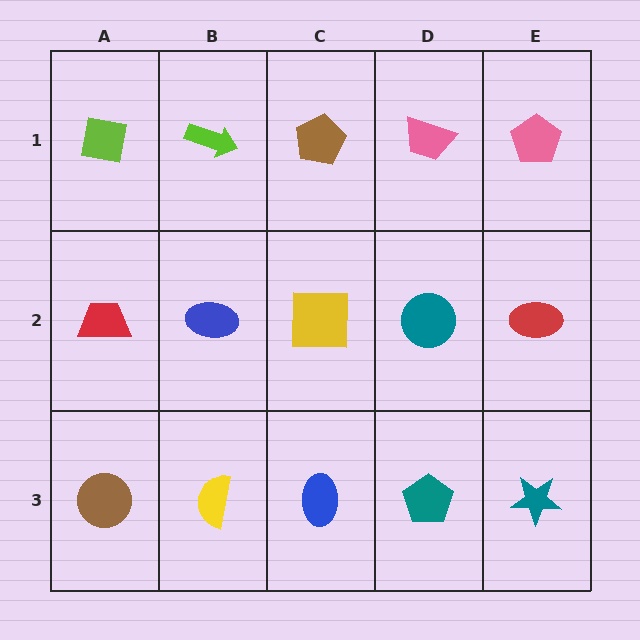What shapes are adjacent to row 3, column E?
A red ellipse (row 2, column E), a teal pentagon (row 3, column D).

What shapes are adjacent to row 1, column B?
A blue ellipse (row 2, column B), a lime square (row 1, column A), a brown pentagon (row 1, column C).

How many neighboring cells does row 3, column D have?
3.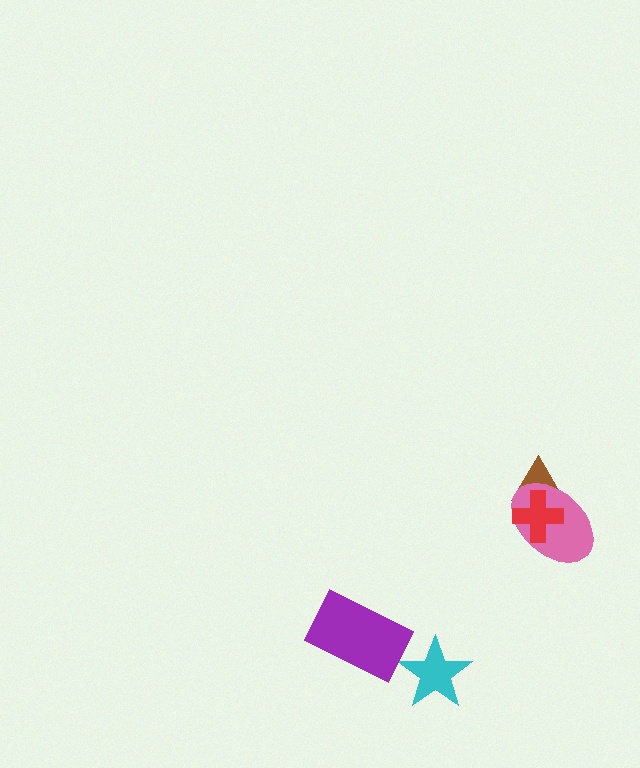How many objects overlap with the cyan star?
0 objects overlap with the cyan star.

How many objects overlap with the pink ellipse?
2 objects overlap with the pink ellipse.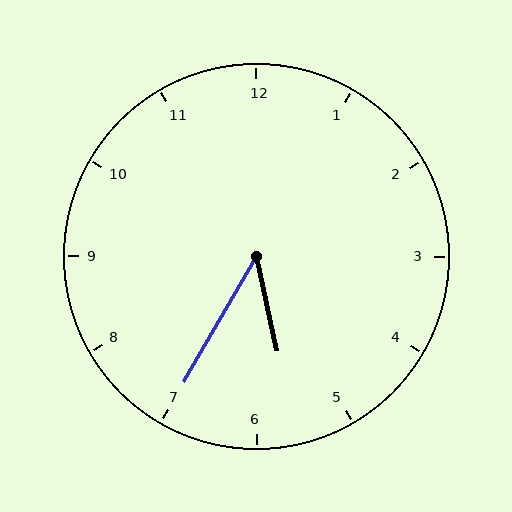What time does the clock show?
5:35.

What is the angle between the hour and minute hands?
Approximately 42 degrees.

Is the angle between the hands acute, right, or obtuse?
It is acute.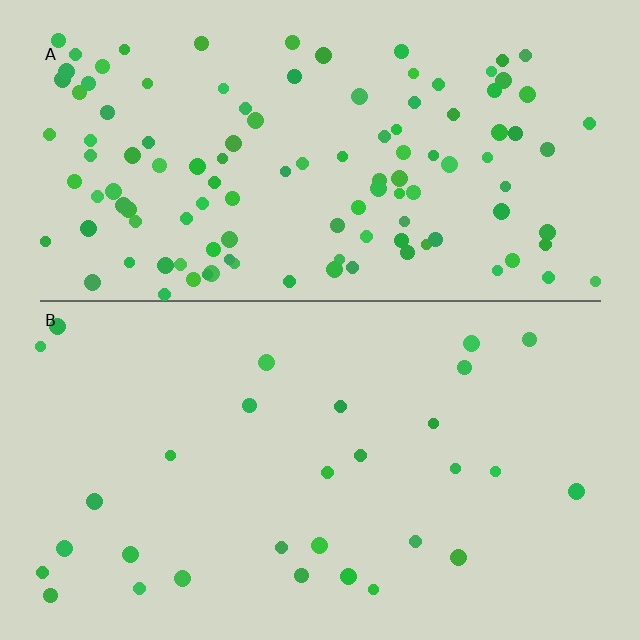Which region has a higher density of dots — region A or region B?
A (the top).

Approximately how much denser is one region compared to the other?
Approximately 4.0× — region A over region B.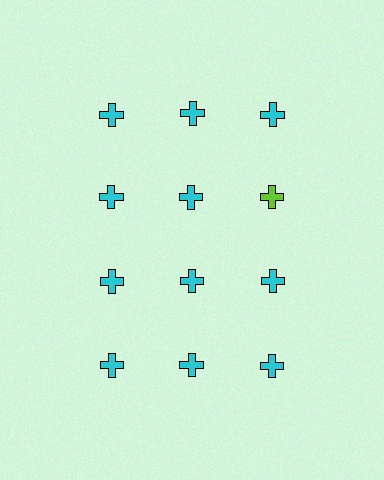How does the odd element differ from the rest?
It has a different color: lime instead of cyan.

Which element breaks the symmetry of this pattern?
The lime cross in the second row, center column breaks the symmetry. All other shapes are cyan crosses.